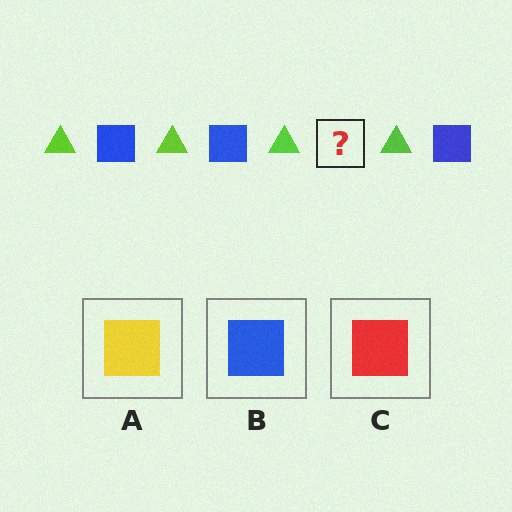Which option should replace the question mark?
Option B.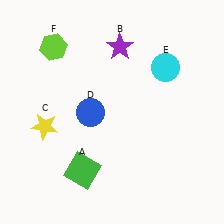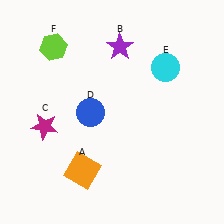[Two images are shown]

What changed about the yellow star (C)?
In Image 1, C is yellow. In Image 2, it changed to magenta.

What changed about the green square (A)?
In Image 1, A is green. In Image 2, it changed to orange.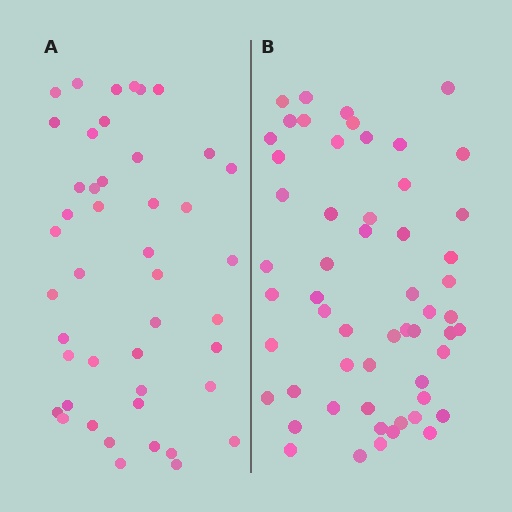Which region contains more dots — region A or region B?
Region B (the right region) has more dots.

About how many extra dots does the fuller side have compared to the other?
Region B has roughly 12 or so more dots than region A.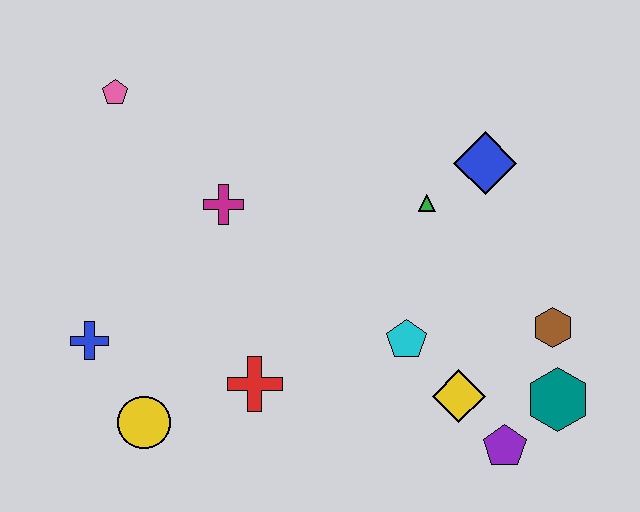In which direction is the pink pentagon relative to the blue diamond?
The pink pentagon is to the left of the blue diamond.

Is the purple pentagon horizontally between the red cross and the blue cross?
No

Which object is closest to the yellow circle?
The blue cross is closest to the yellow circle.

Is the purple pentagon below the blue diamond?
Yes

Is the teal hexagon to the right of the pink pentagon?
Yes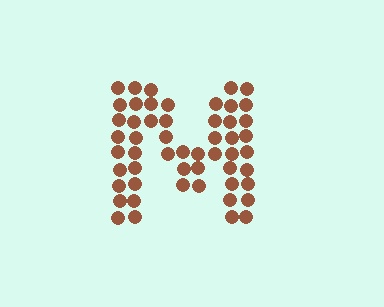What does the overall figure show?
The overall figure shows the letter M.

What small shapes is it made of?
It is made of small circles.